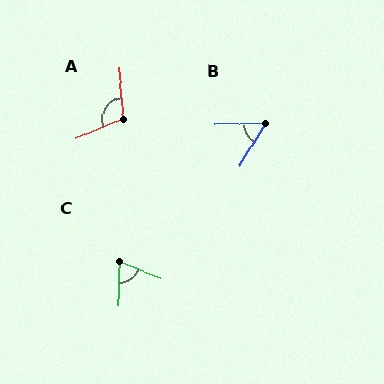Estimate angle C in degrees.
Approximately 69 degrees.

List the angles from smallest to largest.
B (56°), C (69°), A (108°).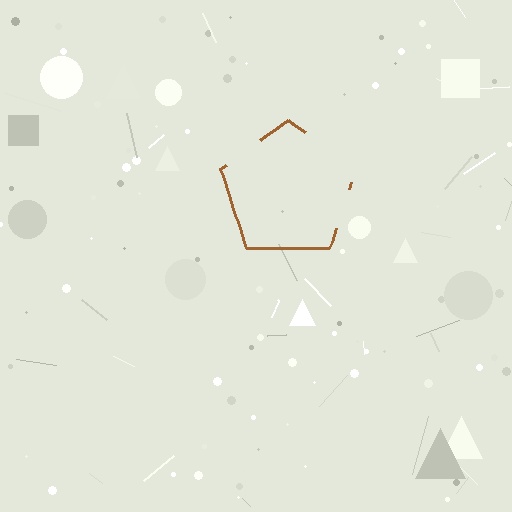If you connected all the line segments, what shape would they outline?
They would outline a pentagon.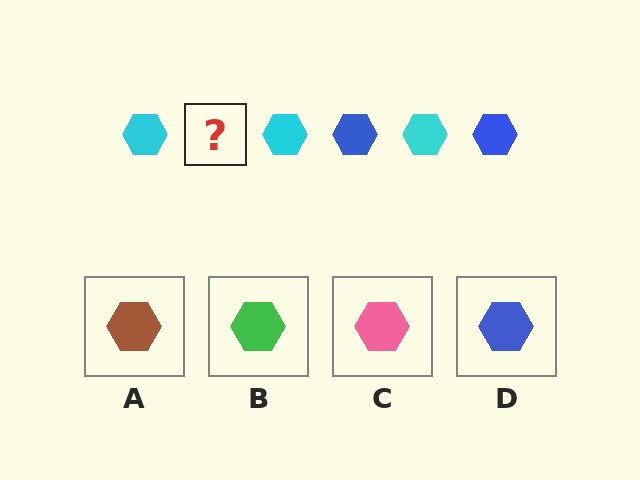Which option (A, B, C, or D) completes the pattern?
D.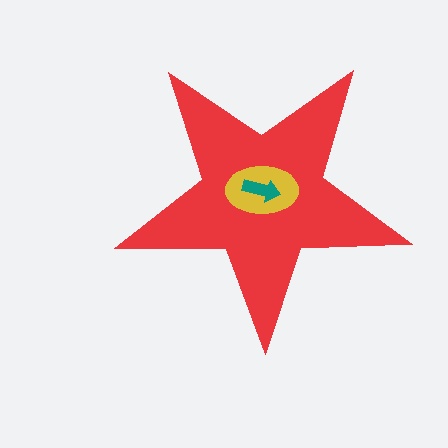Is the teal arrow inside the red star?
Yes.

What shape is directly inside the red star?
The yellow ellipse.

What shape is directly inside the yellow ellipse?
The teal arrow.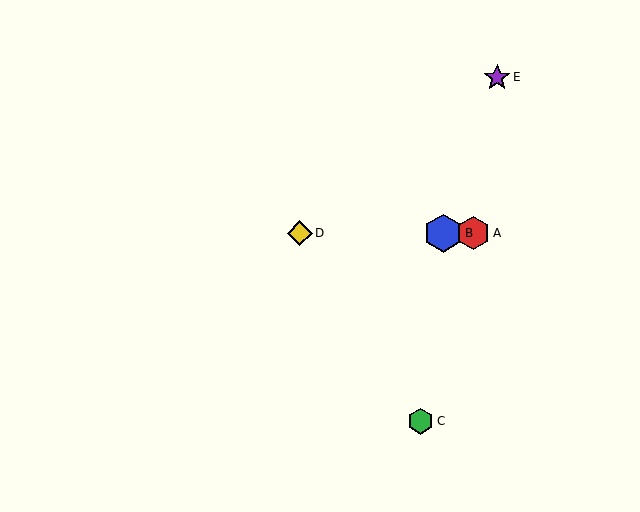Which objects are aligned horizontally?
Objects A, B, D are aligned horizontally.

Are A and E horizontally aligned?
No, A is at y≈233 and E is at y≈77.